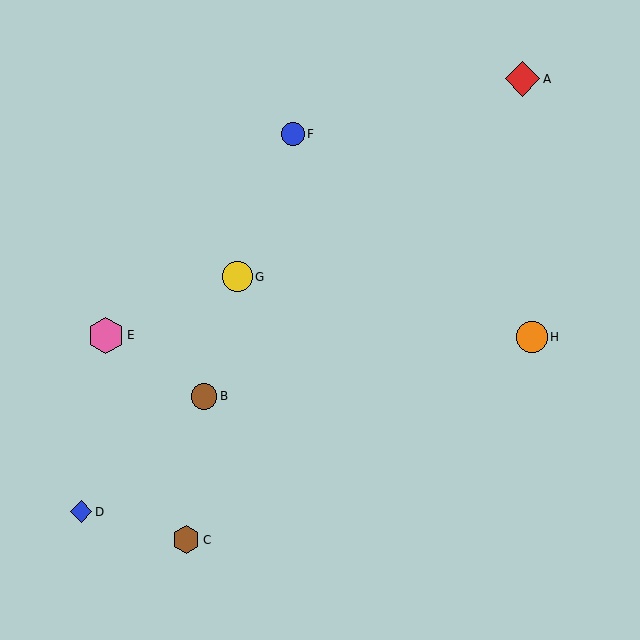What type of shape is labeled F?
Shape F is a blue circle.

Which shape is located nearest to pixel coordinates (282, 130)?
The blue circle (labeled F) at (293, 134) is nearest to that location.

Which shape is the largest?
The pink hexagon (labeled E) is the largest.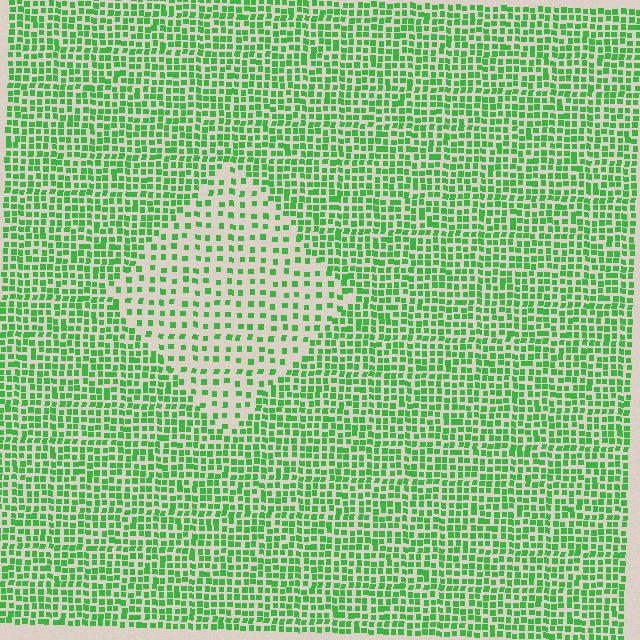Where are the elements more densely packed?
The elements are more densely packed outside the diamond boundary.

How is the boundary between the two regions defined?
The boundary is defined by a change in element density (approximately 2.2x ratio). All elements are the same color, size, and shape.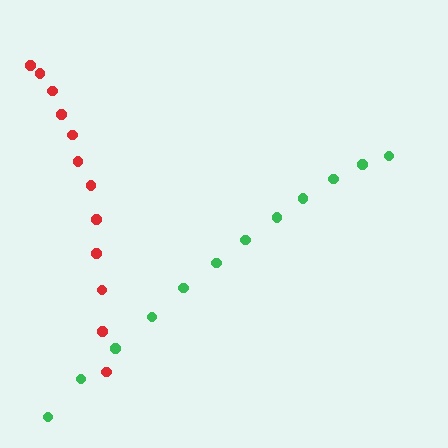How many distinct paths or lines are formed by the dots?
There are 2 distinct paths.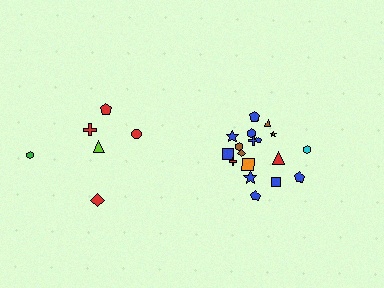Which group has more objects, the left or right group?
The right group.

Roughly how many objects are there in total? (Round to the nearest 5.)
Roughly 25 objects in total.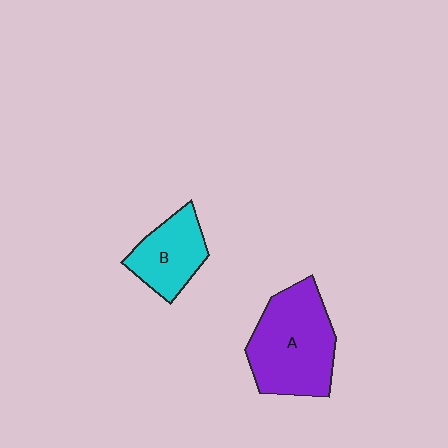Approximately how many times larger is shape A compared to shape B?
Approximately 1.7 times.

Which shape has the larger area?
Shape A (purple).